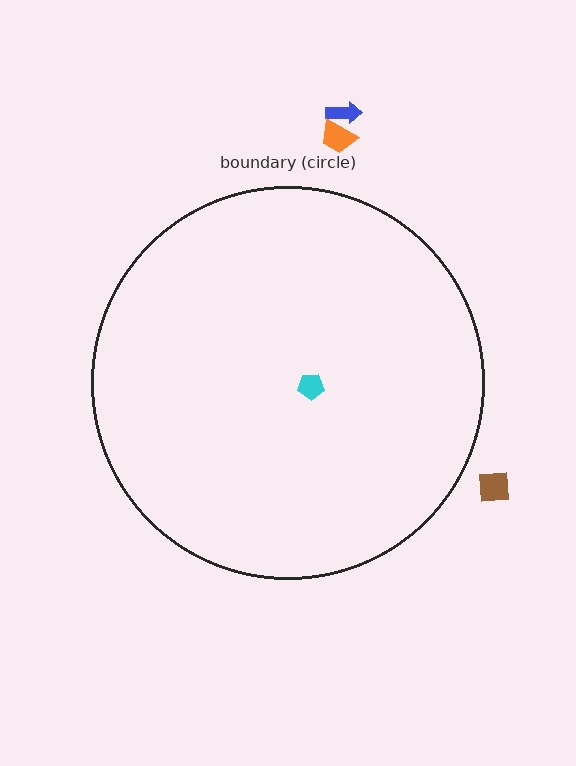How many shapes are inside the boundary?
1 inside, 3 outside.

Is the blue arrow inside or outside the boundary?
Outside.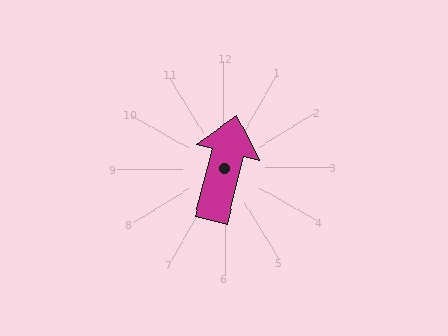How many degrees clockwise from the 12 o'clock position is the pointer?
Approximately 14 degrees.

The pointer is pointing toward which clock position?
Roughly 12 o'clock.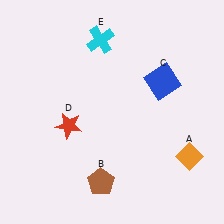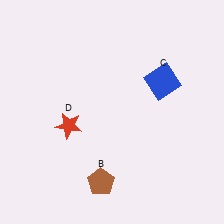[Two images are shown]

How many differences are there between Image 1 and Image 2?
There are 2 differences between the two images.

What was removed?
The orange diamond (A), the cyan cross (E) were removed in Image 2.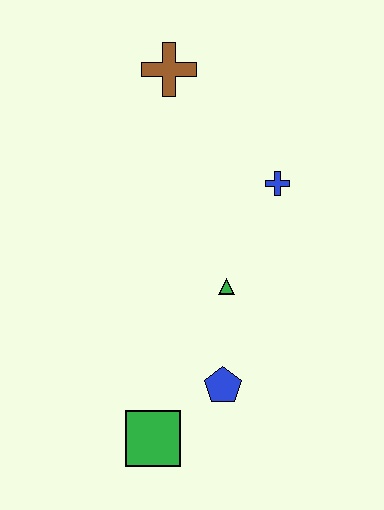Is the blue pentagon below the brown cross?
Yes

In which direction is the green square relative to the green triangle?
The green square is below the green triangle.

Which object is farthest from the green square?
The brown cross is farthest from the green square.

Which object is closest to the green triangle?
The blue pentagon is closest to the green triangle.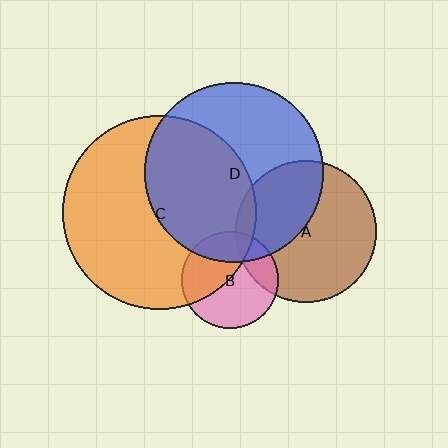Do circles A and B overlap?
Yes.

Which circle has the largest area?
Circle C (orange).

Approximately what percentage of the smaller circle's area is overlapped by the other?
Approximately 20%.